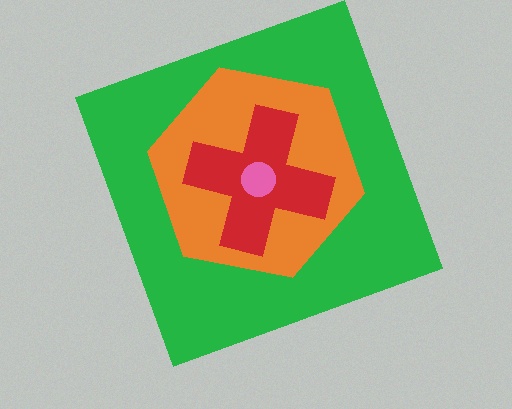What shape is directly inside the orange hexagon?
The red cross.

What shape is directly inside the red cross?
The pink circle.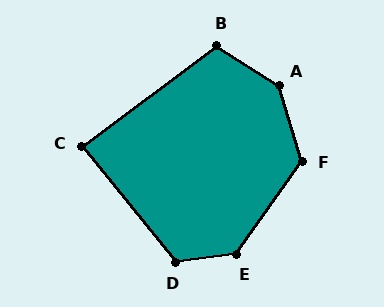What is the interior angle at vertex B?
Approximately 111 degrees (obtuse).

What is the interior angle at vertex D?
Approximately 121 degrees (obtuse).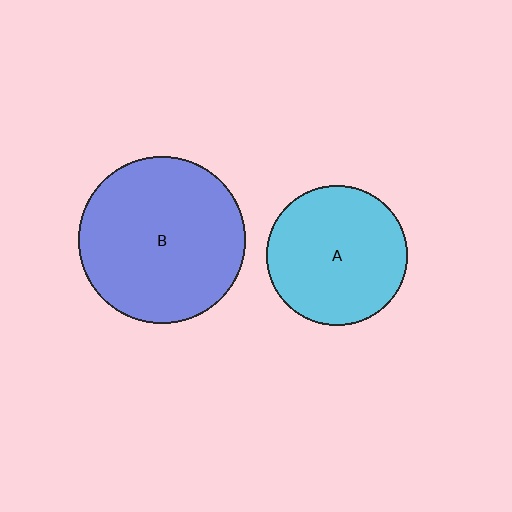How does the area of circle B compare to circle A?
Approximately 1.4 times.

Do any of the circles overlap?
No, none of the circles overlap.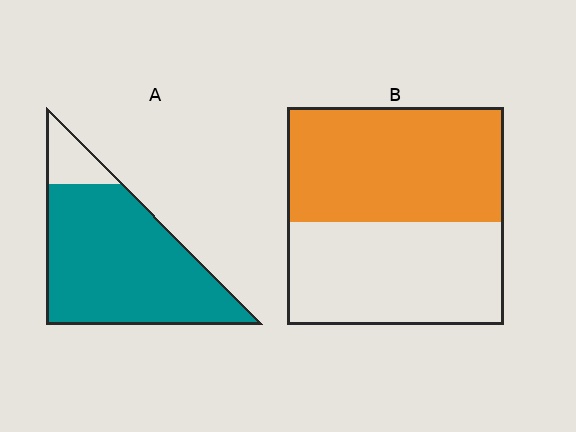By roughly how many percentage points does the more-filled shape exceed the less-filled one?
By roughly 35 percentage points (A over B).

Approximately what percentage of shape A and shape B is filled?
A is approximately 85% and B is approximately 55%.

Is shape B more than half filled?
Roughly half.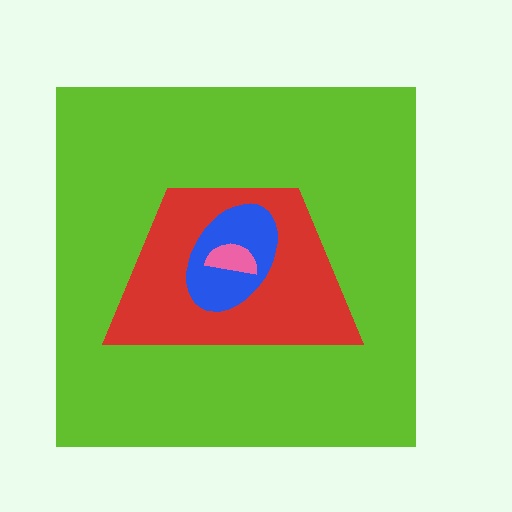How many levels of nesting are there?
4.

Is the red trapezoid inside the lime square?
Yes.